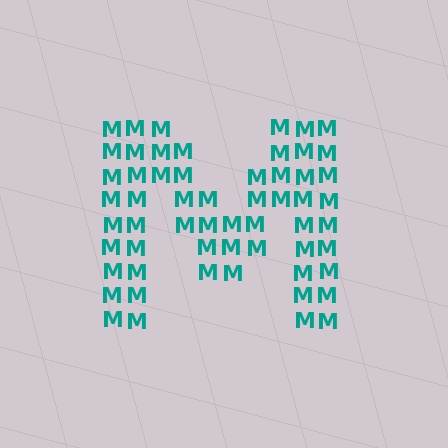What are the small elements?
The small elements are letter M's.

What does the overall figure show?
The overall figure shows the letter M.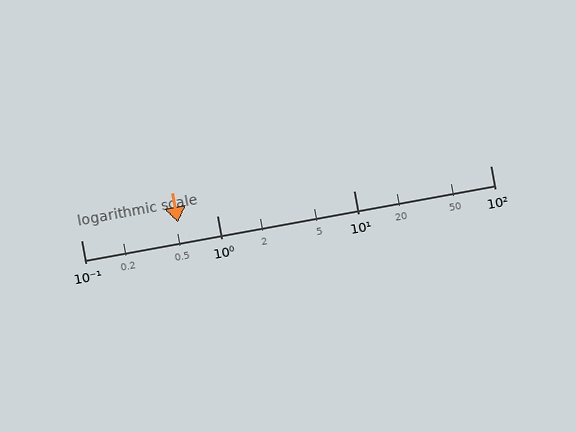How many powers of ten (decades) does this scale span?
The scale spans 3 decades, from 0.1 to 100.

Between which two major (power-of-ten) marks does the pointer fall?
The pointer is between 0.1 and 1.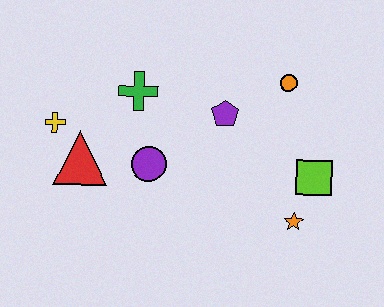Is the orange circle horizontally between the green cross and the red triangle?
No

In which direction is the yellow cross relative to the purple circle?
The yellow cross is to the left of the purple circle.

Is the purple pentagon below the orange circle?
Yes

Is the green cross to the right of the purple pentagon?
No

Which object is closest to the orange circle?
The purple pentagon is closest to the orange circle.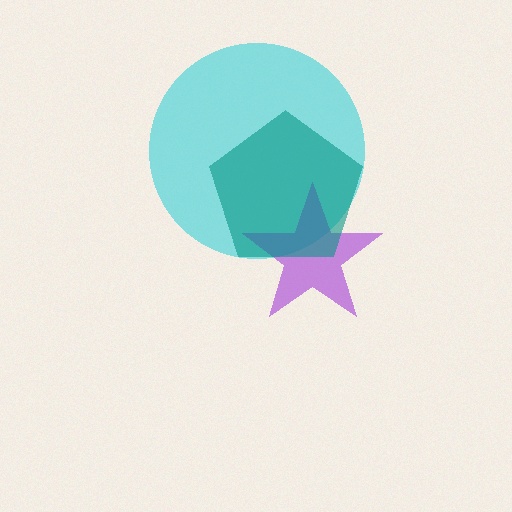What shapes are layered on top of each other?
The layered shapes are: a cyan circle, a purple star, a teal pentagon.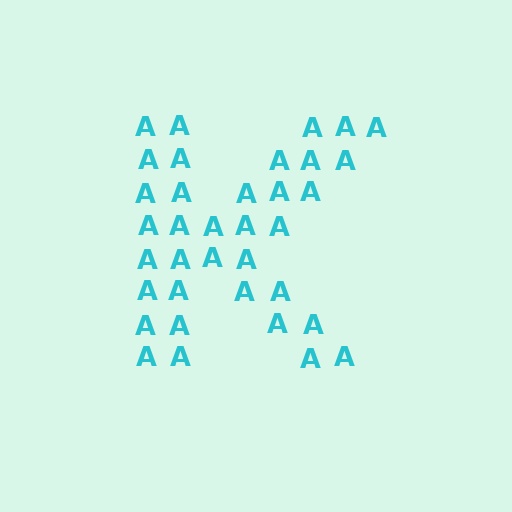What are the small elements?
The small elements are letter A's.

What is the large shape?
The large shape is the letter K.